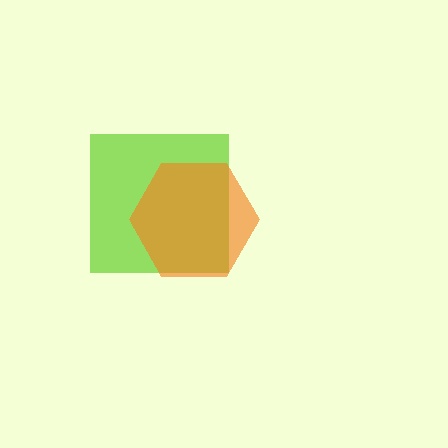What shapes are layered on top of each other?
The layered shapes are: a lime square, an orange hexagon.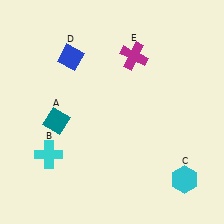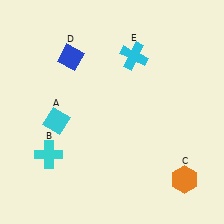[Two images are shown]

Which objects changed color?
A changed from teal to cyan. C changed from cyan to orange. E changed from magenta to cyan.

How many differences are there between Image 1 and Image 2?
There are 3 differences between the two images.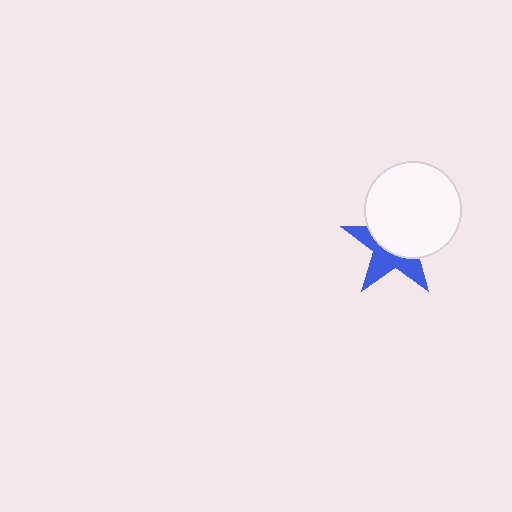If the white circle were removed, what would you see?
You would see the complete blue star.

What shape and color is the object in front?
The object in front is a white circle.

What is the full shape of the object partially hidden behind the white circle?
The partially hidden object is a blue star.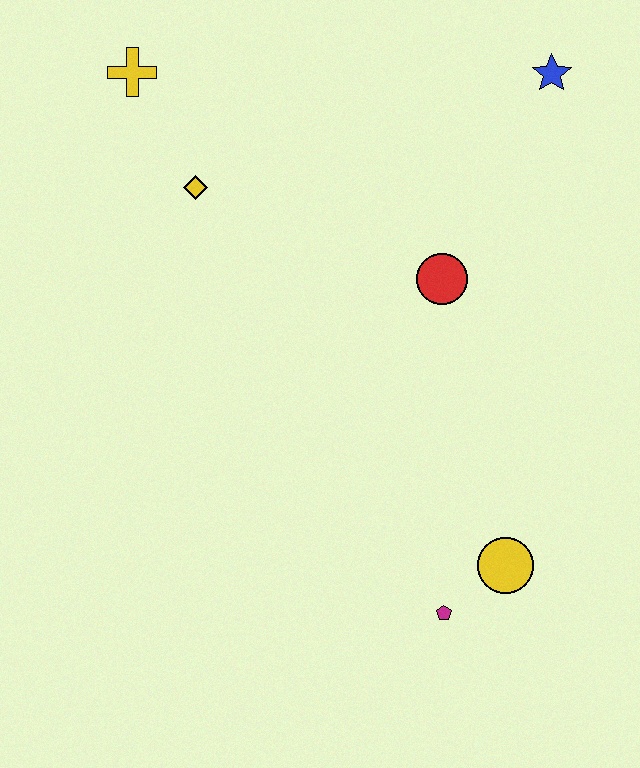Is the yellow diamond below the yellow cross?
Yes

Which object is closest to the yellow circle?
The magenta pentagon is closest to the yellow circle.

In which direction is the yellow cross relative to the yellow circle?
The yellow cross is above the yellow circle.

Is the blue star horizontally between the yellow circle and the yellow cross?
No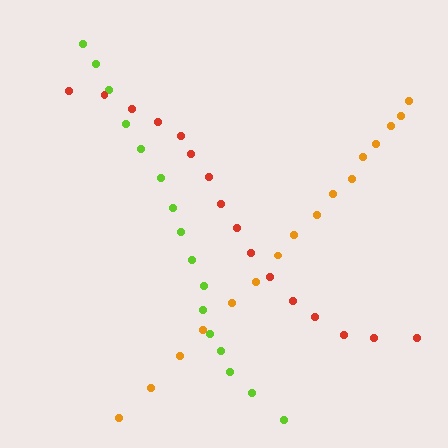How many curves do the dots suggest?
There are 3 distinct paths.